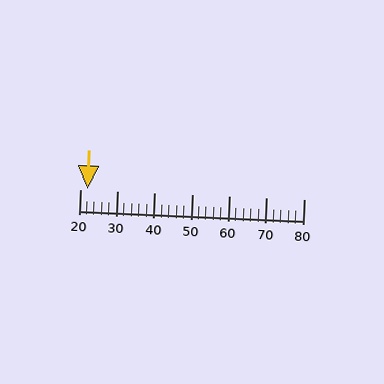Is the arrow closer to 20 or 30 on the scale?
The arrow is closer to 20.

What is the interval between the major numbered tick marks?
The major tick marks are spaced 10 units apart.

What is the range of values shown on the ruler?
The ruler shows values from 20 to 80.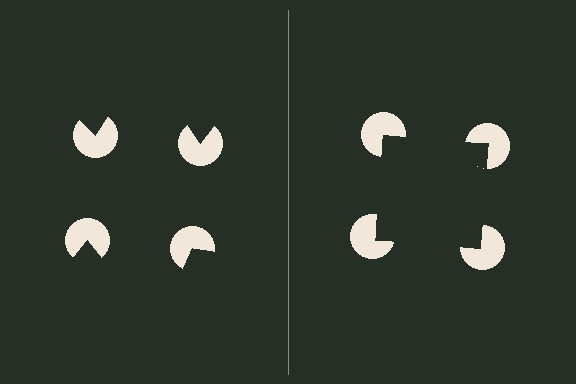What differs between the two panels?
The pac-man discs are positioned identically on both sides; only the wedge orientations differ. On the right they align to a square; on the left they are misaligned.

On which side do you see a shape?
An illusory square appears on the right side. On the left side the wedge cuts are rotated, so no coherent shape forms.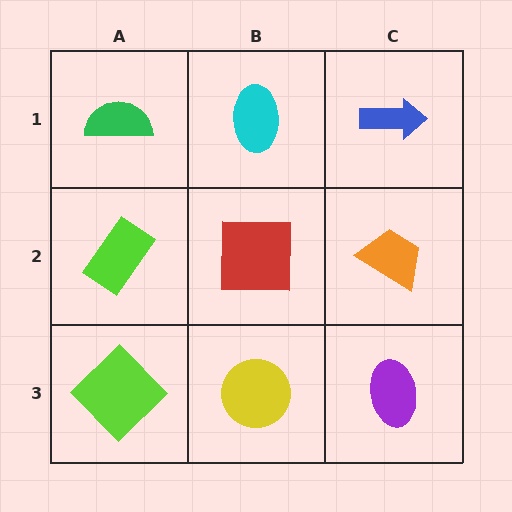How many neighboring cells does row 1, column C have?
2.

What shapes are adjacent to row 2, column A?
A green semicircle (row 1, column A), a lime diamond (row 3, column A), a red square (row 2, column B).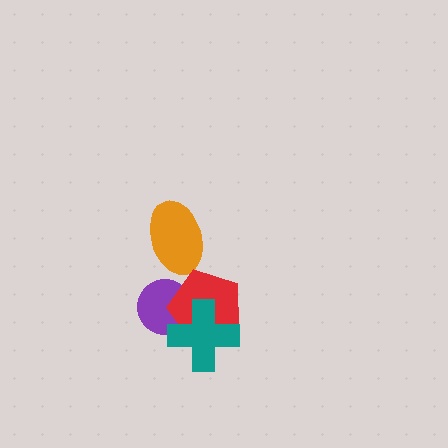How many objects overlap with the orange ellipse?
0 objects overlap with the orange ellipse.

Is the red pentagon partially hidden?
Yes, it is partially covered by another shape.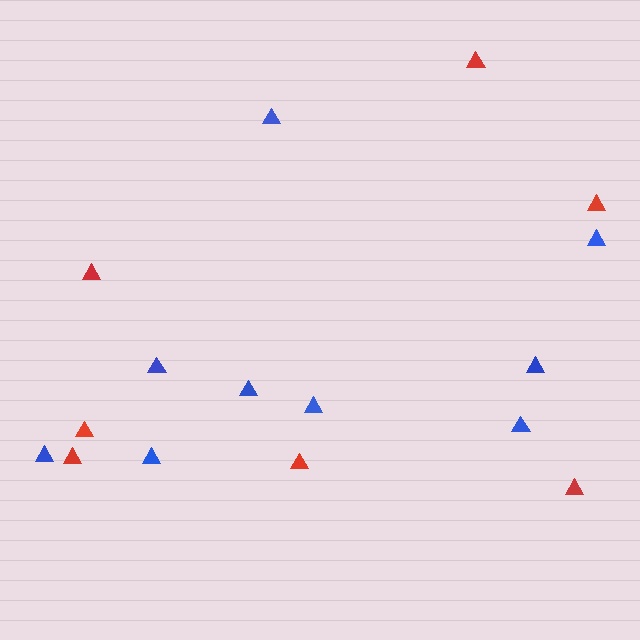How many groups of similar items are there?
There are 2 groups: one group of red triangles (7) and one group of blue triangles (9).